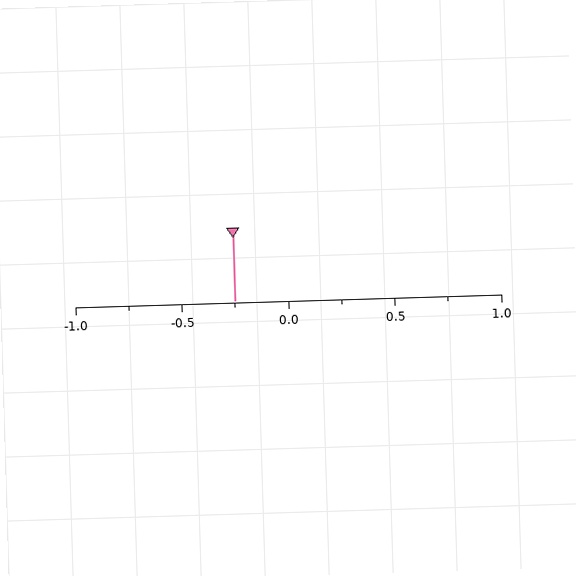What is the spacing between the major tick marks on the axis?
The major ticks are spaced 0.5 apart.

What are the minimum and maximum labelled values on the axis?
The axis runs from -1.0 to 1.0.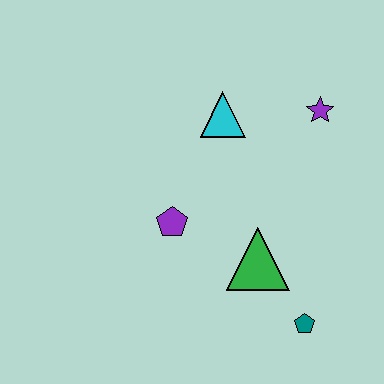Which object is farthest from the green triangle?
The purple star is farthest from the green triangle.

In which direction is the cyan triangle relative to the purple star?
The cyan triangle is to the left of the purple star.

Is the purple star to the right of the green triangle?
Yes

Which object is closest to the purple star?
The cyan triangle is closest to the purple star.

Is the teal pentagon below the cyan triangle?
Yes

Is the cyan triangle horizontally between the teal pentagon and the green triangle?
No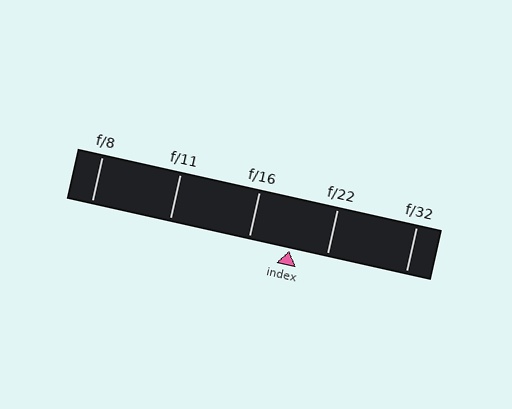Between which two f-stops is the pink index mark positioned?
The index mark is between f/16 and f/22.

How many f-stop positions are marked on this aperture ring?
There are 5 f-stop positions marked.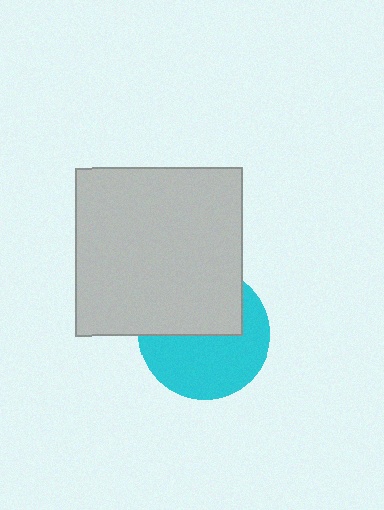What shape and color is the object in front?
The object in front is a light gray square.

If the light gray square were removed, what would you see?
You would see the complete cyan circle.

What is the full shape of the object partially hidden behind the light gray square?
The partially hidden object is a cyan circle.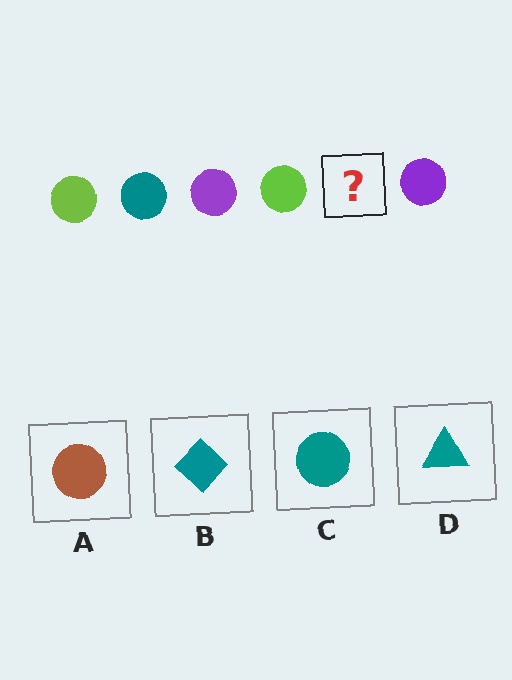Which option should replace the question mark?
Option C.